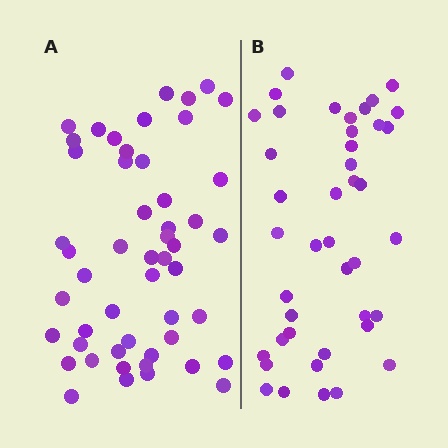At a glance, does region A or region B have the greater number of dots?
Region A (the left region) has more dots.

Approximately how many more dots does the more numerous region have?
Region A has roughly 8 or so more dots than region B.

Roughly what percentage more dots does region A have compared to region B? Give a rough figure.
About 20% more.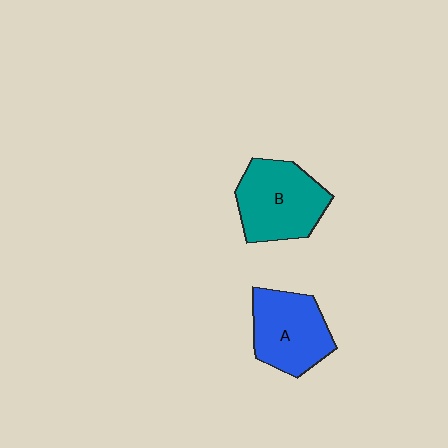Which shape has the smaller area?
Shape A (blue).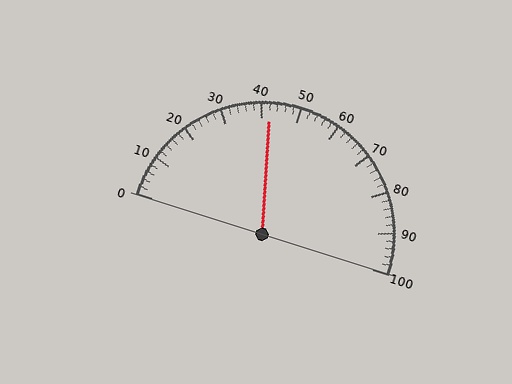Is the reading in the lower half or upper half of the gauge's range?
The reading is in the lower half of the range (0 to 100).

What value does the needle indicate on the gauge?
The needle indicates approximately 42.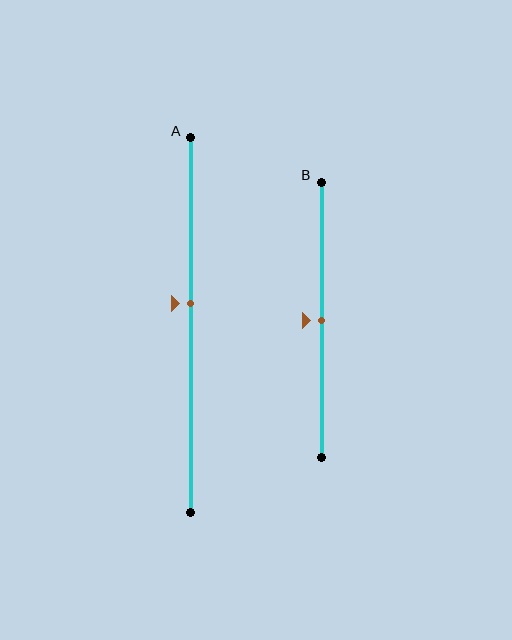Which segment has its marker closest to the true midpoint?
Segment B has its marker closest to the true midpoint.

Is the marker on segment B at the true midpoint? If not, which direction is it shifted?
Yes, the marker on segment B is at the true midpoint.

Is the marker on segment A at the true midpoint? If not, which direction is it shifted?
No, the marker on segment A is shifted upward by about 6% of the segment length.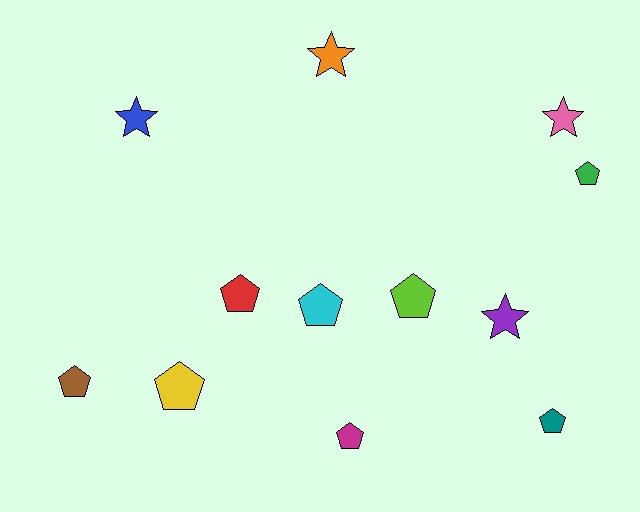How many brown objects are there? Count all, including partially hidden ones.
There is 1 brown object.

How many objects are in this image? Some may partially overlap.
There are 12 objects.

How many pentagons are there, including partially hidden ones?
There are 8 pentagons.